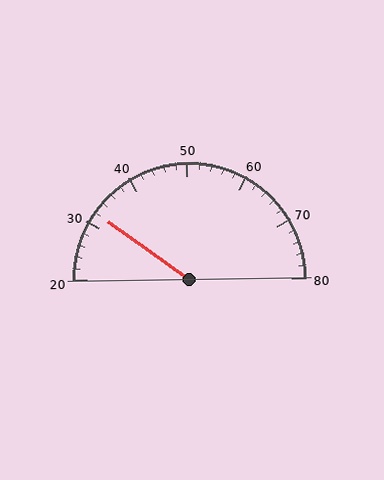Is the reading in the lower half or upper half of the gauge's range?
The reading is in the lower half of the range (20 to 80).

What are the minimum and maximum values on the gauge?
The gauge ranges from 20 to 80.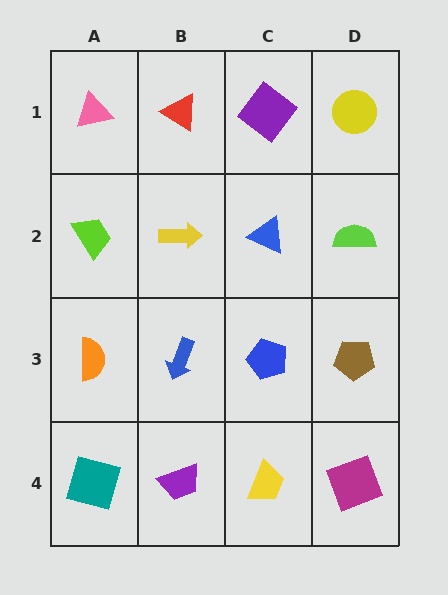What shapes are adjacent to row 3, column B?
A yellow arrow (row 2, column B), a purple trapezoid (row 4, column B), an orange semicircle (row 3, column A), a blue pentagon (row 3, column C).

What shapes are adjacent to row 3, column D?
A lime semicircle (row 2, column D), a magenta square (row 4, column D), a blue pentagon (row 3, column C).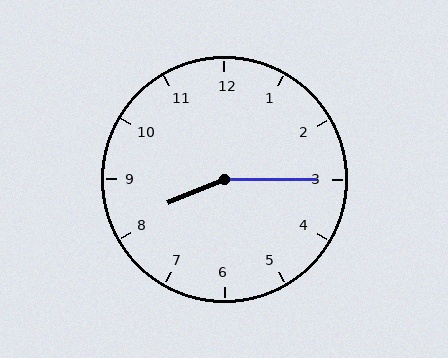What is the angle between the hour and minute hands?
Approximately 158 degrees.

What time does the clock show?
8:15.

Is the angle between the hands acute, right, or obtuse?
It is obtuse.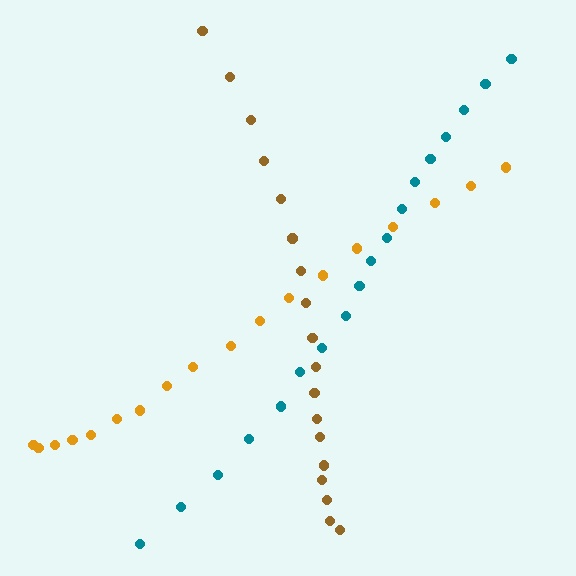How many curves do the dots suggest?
There are 3 distinct paths.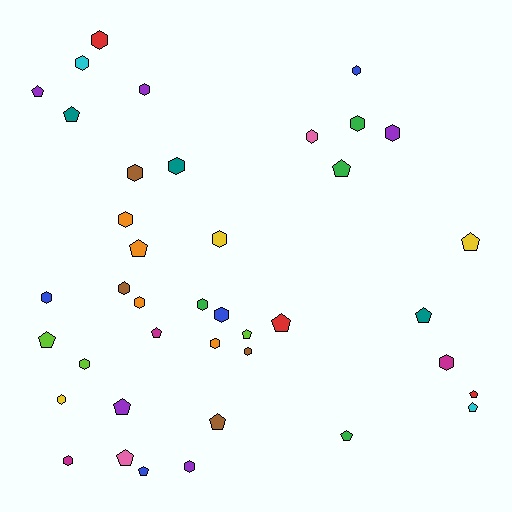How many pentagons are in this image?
There are 17 pentagons.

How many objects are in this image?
There are 40 objects.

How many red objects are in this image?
There are 3 red objects.